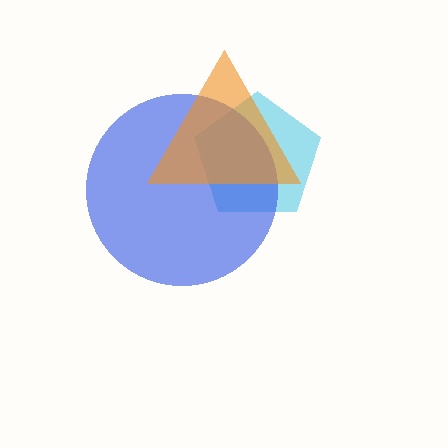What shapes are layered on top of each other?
The layered shapes are: a cyan pentagon, a blue circle, an orange triangle.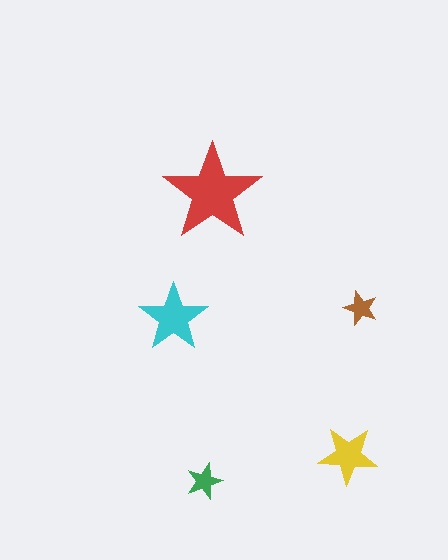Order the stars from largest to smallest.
the red one, the cyan one, the yellow one, the green one, the brown one.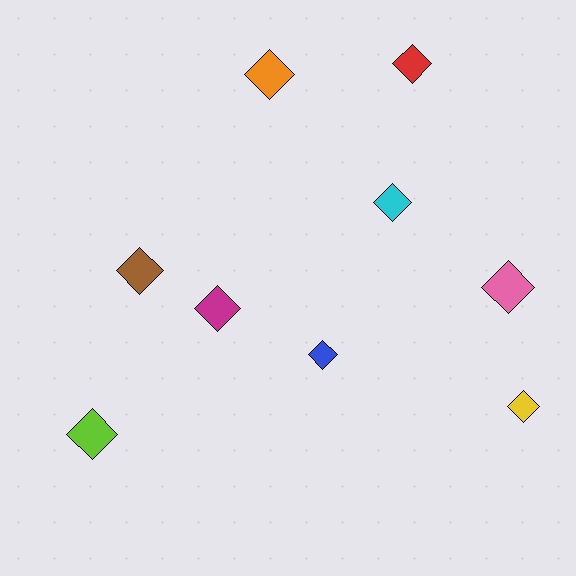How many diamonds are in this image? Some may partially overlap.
There are 9 diamonds.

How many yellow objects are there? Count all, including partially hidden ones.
There is 1 yellow object.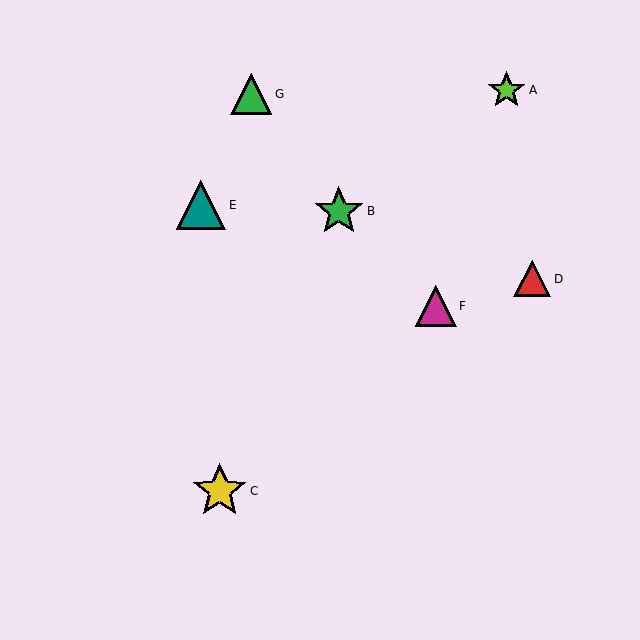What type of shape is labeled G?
Shape G is a green triangle.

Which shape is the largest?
The yellow star (labeled C) is the largest.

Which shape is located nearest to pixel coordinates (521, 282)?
The red triangle (labeled D) at (532, 279) is nearest to that location.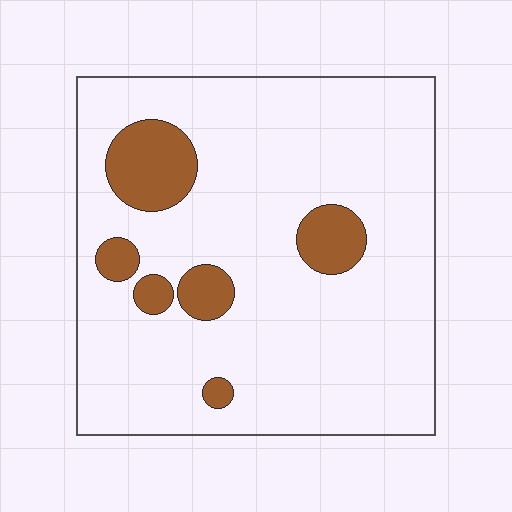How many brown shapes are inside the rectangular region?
6.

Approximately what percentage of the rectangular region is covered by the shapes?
Approximately 15%.